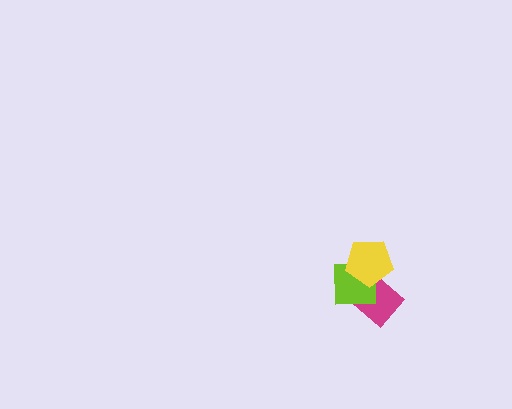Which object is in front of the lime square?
The yellow pentagon is in front of the lime square.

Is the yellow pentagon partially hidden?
No, no other shape covers it.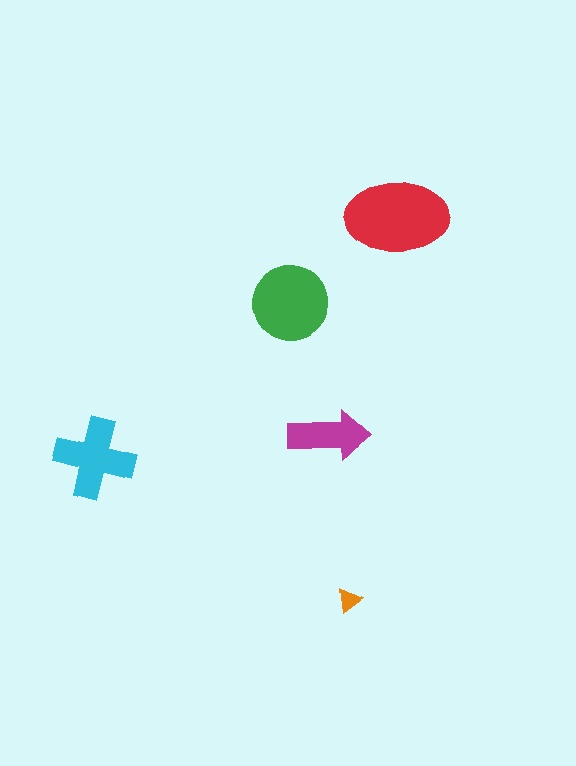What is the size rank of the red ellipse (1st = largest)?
1st.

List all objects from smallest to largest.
The orange triangle, the magenta arrow, the cyan cross, the green circle, the red ellipse.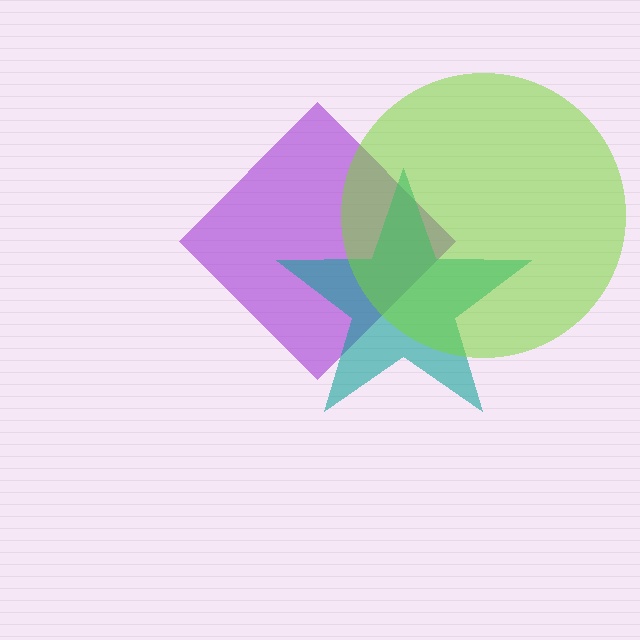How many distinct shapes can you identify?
There are 3 distinct shapes: a purple diamond, a teal star, a lime circle.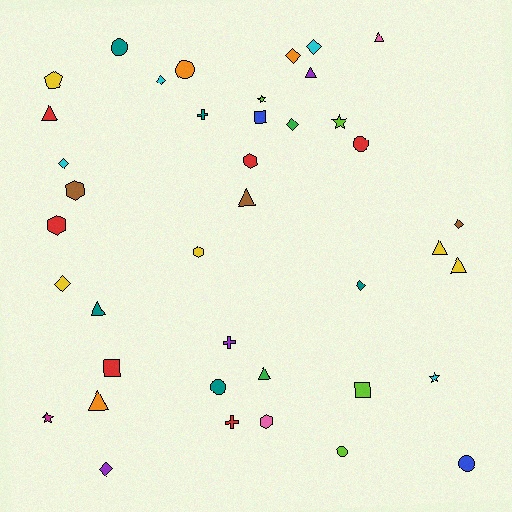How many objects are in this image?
There are 40 objects.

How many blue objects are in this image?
There are 2 blue objects.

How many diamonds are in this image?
There are 9 diamonds.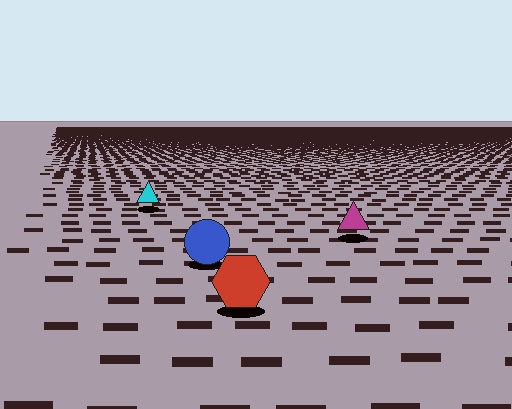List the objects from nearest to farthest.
From nearest to farthest: the red hexagon, the blue circle, the magenta triangle, the cyan triangle.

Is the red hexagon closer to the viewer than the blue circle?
Yes. The red hexagon is closer — you can tell from the texture gradient: the ground texture is coarser near it.